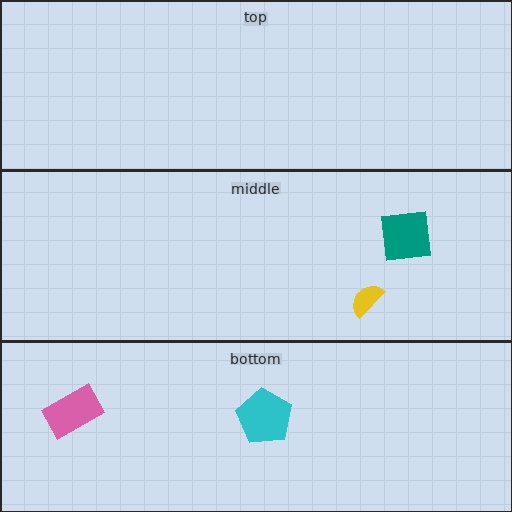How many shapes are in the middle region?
2.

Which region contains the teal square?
The middle region.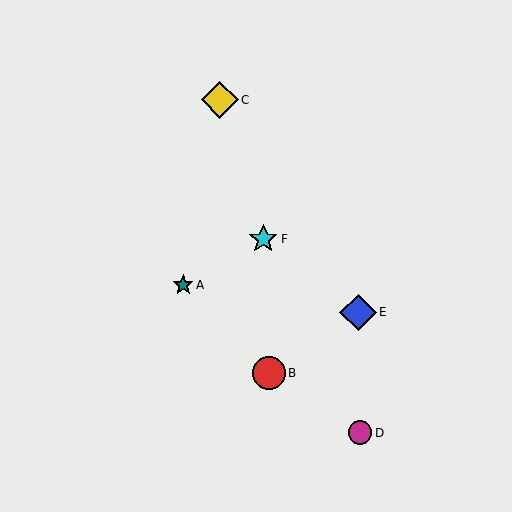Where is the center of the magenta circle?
The center of the magenta circle is at (360, 433).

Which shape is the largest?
The yellow diamond (labeled C) is the largest.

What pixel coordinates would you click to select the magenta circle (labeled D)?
Click at (360, 433) to select the magenta circle D.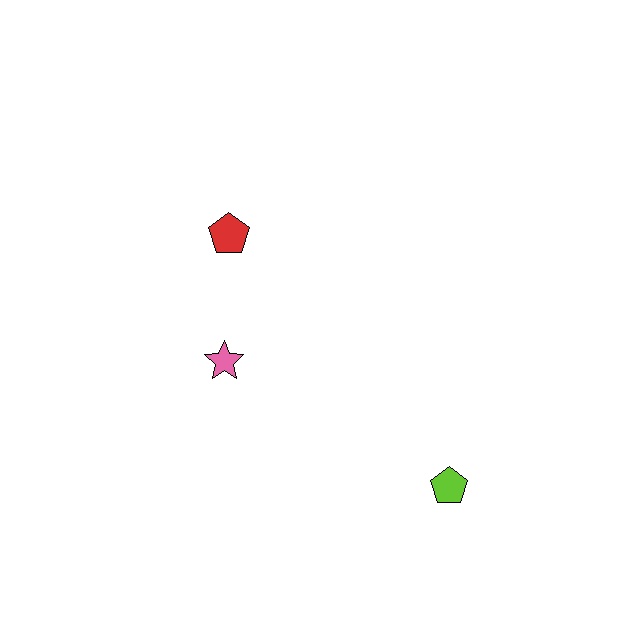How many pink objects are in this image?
There is 1 pink object.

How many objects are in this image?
There are 3 objects.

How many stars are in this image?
There is 1 star.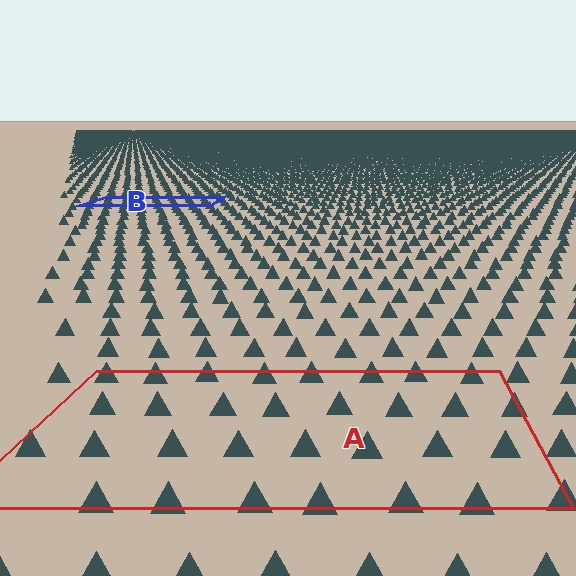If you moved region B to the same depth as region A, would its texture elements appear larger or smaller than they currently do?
They would appear larger. At a closer depth, the same texture elements are projected at a bigger on-screen size.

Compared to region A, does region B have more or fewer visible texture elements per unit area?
Region B has more texture elements per unit area — they are packed more densely because it is farther away.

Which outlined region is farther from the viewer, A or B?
Region B is farther from the viewer — the texture elements inside it appear smaller and more densely packed.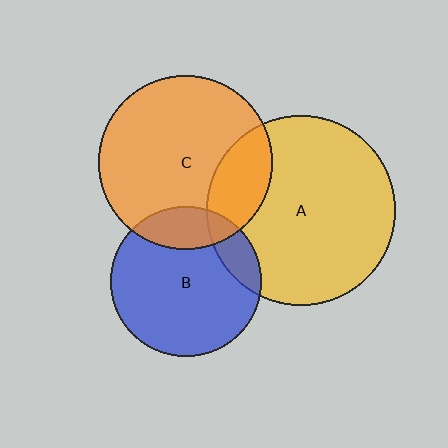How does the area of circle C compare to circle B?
Approximately 1.3 times.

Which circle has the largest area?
Circle A (yellow).